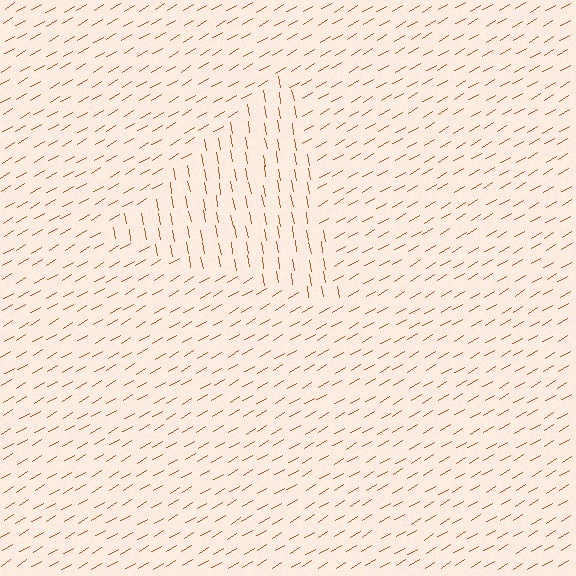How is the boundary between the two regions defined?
The boundary is defined purely by a change in line orientation (approximately 70 degrees difference). All lines are the same color and thickness.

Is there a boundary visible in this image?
Yes, there is a texture boundary formed by a change in line orientation.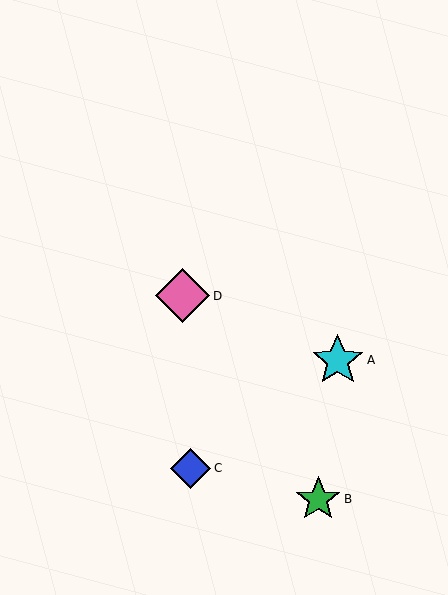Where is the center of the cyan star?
The center of the cyan star is at (338, 360).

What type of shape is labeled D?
Shape D is a pink diamond.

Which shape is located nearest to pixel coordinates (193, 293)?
The pink diamond (labeled D) at (182, 296) is nearest to that location.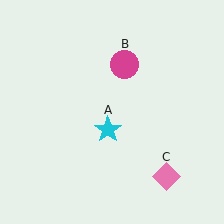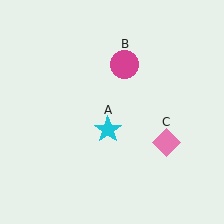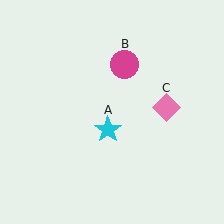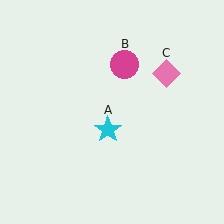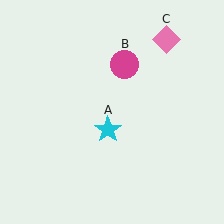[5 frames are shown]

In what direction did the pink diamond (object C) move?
The pink diamond (object C) moved up.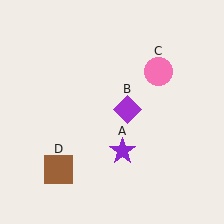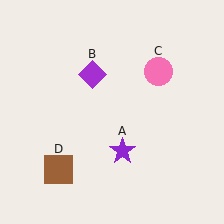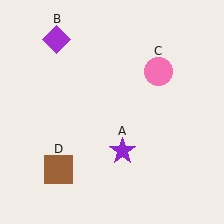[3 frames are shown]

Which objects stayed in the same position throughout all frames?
Purple star (object A) and pink circle (object C) and brown square (object D) remained stationary.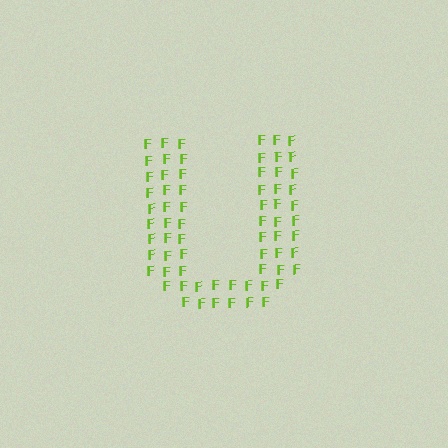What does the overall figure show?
The overall figure shows the letter U.